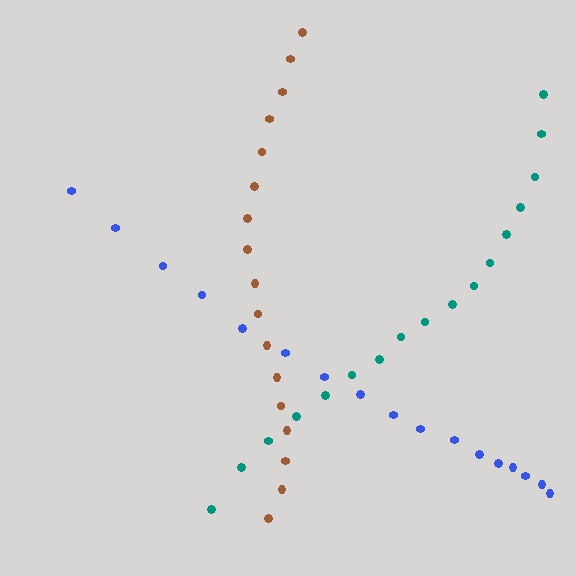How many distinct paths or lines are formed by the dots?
There are 3 distinct paths.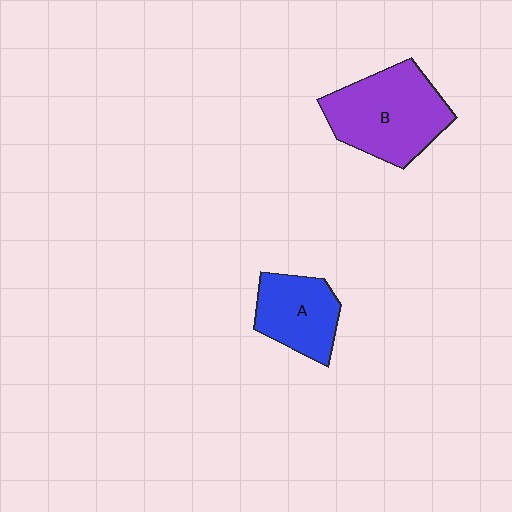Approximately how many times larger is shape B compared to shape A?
Approximately 1.5 times.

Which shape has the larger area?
Shape B (purple).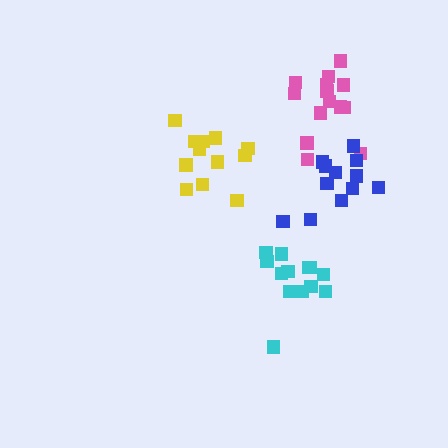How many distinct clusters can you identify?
There are 4 distinct clusters.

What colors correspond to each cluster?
The clusters are colored: pink, yellow, cyan, blue.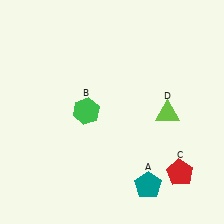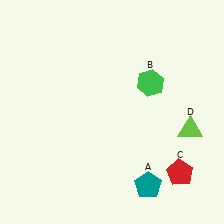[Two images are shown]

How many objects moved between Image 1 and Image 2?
2 objects moved between the two images.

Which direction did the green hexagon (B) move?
The green hexagon (B) moved right.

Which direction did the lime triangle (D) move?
The lime triangle (D) moved right.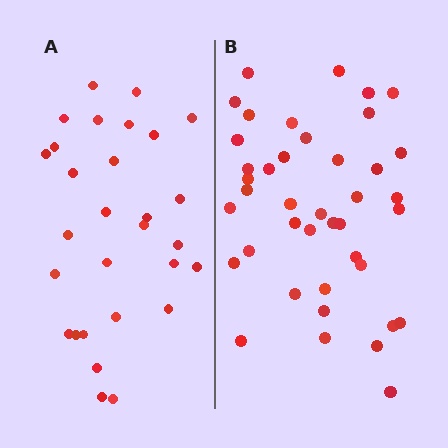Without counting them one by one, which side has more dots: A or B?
Region B (the right region) has more dots.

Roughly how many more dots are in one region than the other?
Region B has roughly 12 or so more dots than region A.